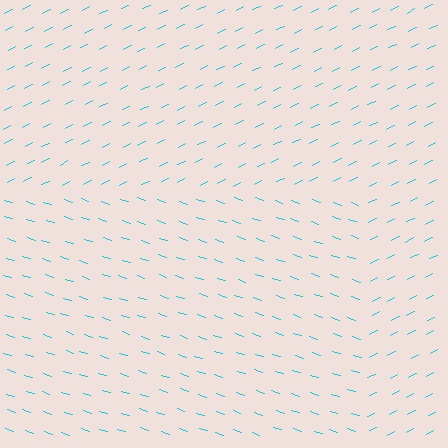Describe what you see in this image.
The image is filled with small cyan line segments. A rectangle region in the image has lines oriented differently from the surrounding lines, creating a visible texture boundary.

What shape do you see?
I see a rectangle.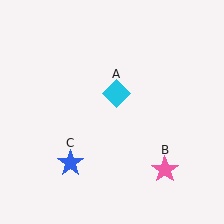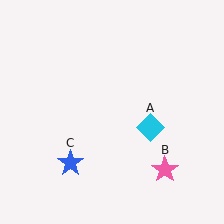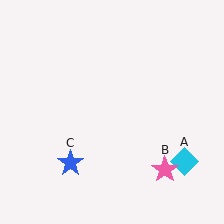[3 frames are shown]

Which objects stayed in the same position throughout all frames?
Pink star (object B) and blue star (object C) remained stationary.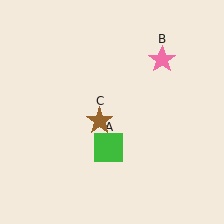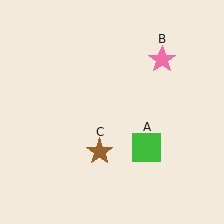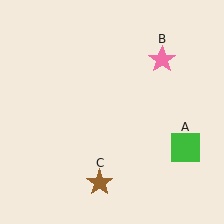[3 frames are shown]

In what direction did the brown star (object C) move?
The brown star (object C) moved down.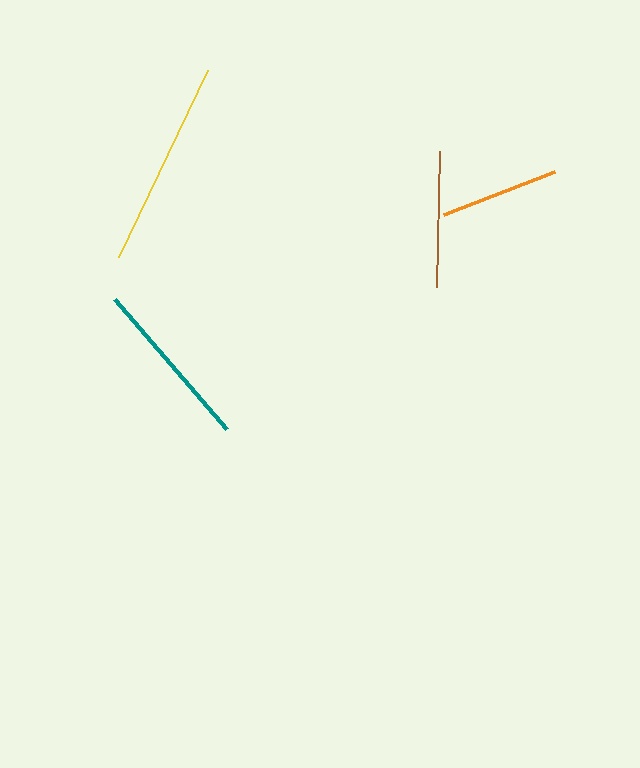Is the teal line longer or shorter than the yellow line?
The yellow line is longer than the teal line.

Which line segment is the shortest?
The orange line is the shortest at approximately 119 pixels.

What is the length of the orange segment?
The orange segment is approximately 119 pixels long.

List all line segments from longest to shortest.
From longest to shortest: yellow, teal, brown, orange.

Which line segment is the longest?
The yellow line is the longest at approximately 207 pixels.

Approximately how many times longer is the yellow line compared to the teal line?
The yellow line is approximately 1.2 times the length of the teal line.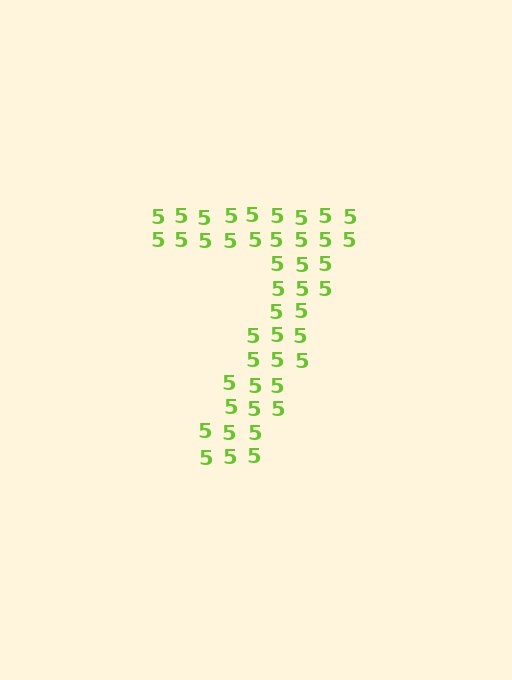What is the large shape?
The large shape is the digit 7.